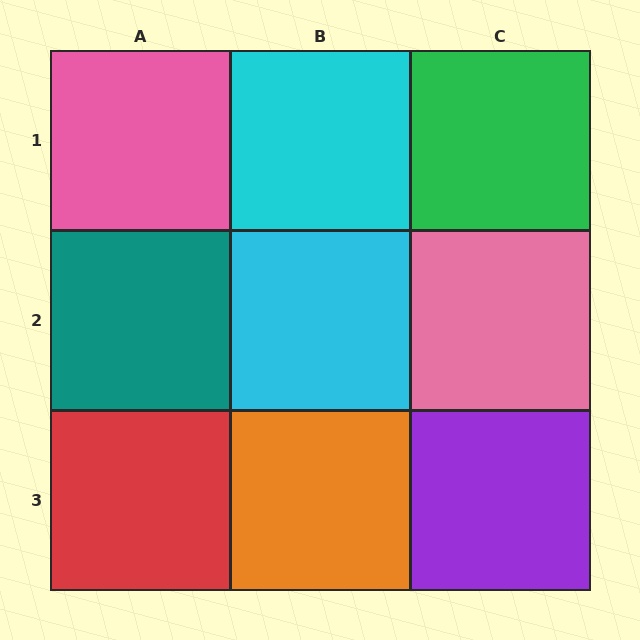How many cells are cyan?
2 cells are cyan.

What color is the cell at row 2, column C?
Pink.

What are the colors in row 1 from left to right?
Pink, cyan, green.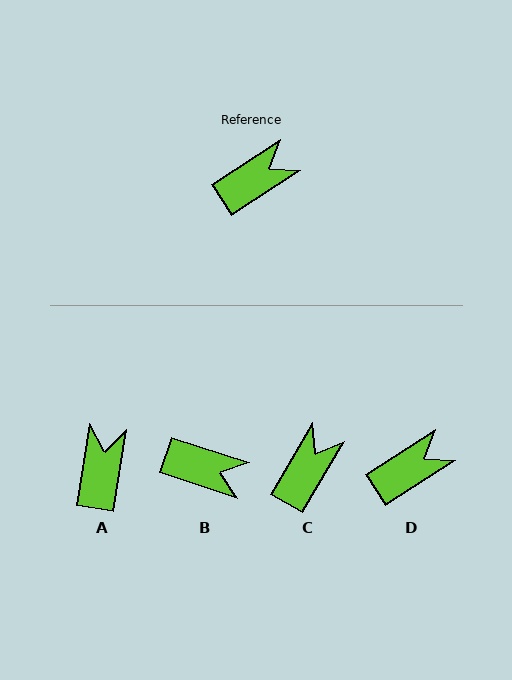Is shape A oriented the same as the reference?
No, it is off by about 48 degrees.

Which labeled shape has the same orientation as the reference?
D.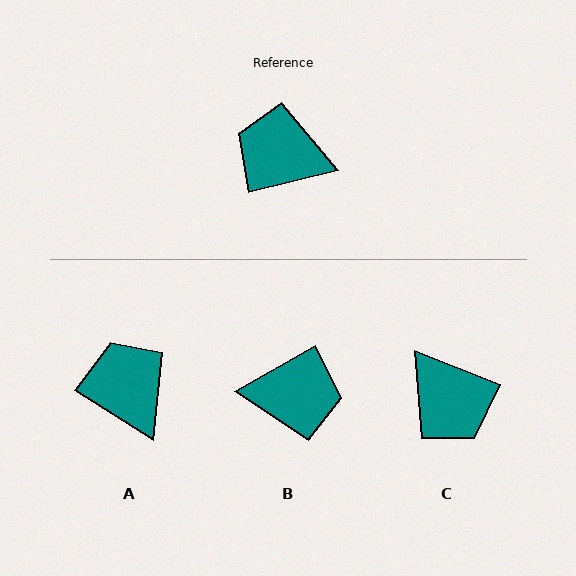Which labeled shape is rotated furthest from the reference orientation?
B, about 163 degrees away.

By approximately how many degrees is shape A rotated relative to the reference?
Approximately 46 degrees clockwise.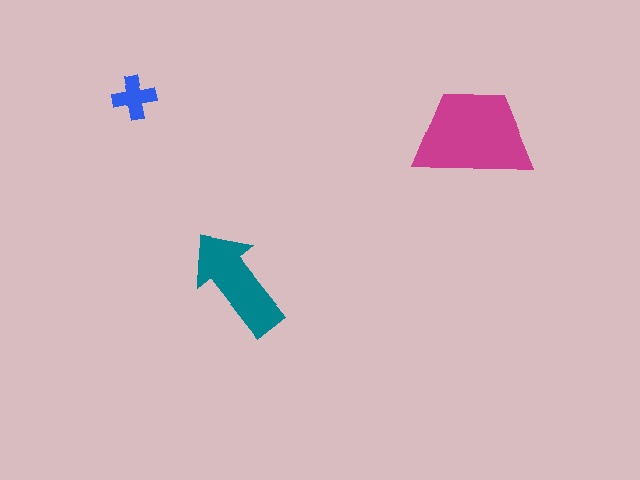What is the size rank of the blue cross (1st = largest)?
3rd.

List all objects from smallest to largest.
The blue cross, the teal arrow, the magenta trapezoid.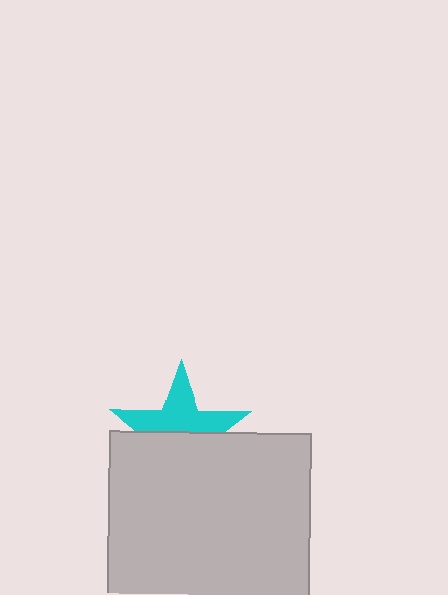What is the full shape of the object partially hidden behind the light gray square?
The partially hidden object is a cyan star.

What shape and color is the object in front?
The object in front is a light gray square.